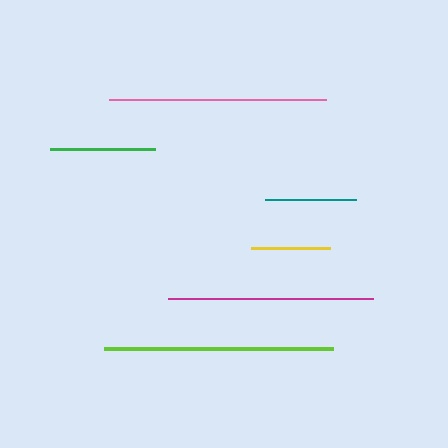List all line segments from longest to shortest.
From longest to shortest: lime, pink, magenta, green, teal, yellow.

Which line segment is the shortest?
The yellow line is the shortest at approximately 79 pixels.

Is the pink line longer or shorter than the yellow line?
The pink line is longer than the yellow line.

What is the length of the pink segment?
The pink segment is approximately 216 pixels long.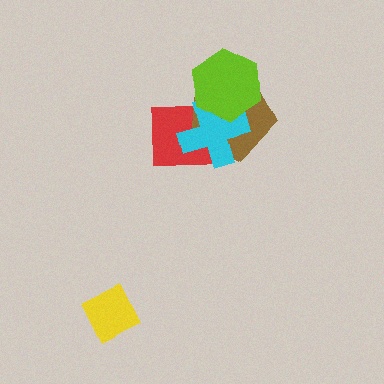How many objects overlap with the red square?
2 objects overlap with the red square.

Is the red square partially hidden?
Yes, it is partially covered by another shape.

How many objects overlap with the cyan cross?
3 objects overlap with the cyan cross.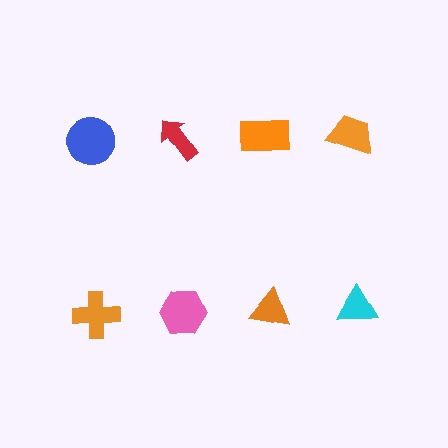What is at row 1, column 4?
An orange trapezoid.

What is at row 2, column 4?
A cyan triangle.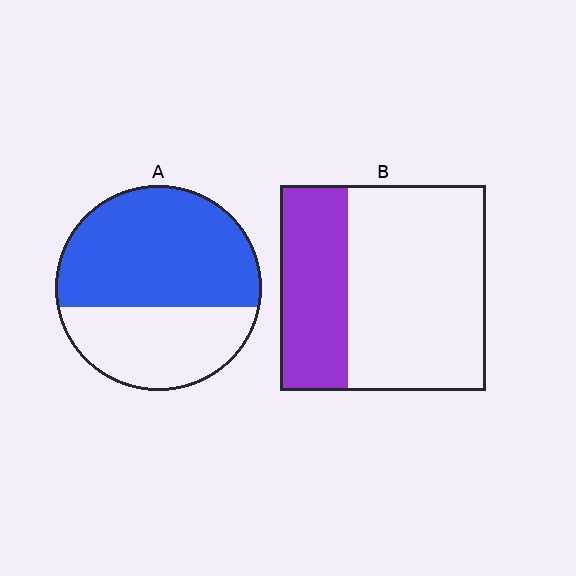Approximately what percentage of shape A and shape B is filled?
A is approximately 60% and B is approximately 35%.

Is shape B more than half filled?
No.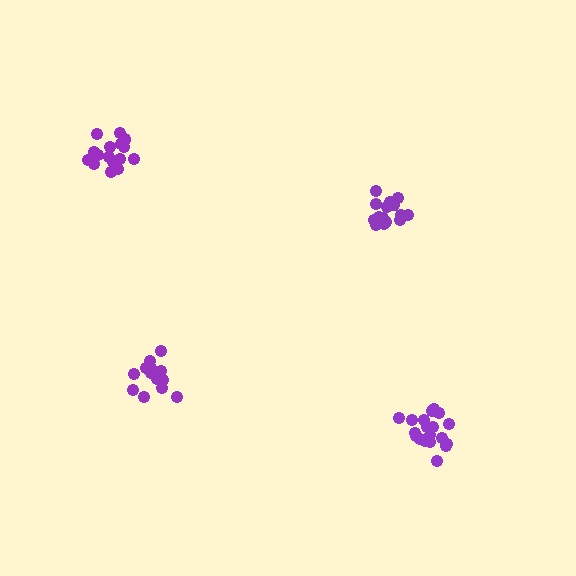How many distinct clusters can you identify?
There are 4 distinct clusters.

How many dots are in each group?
Group 1: 17 dots, Group 2: 17 dots, Group 3: 19 dots, Group 4: 13 dots (66 total).